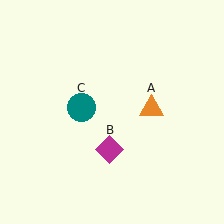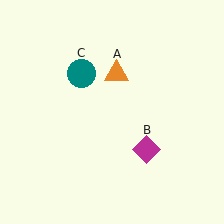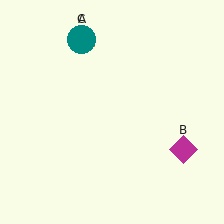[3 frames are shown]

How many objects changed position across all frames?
3 objects changed position: orange triangle (object A), magenta diamond (object B), teal circle (object C).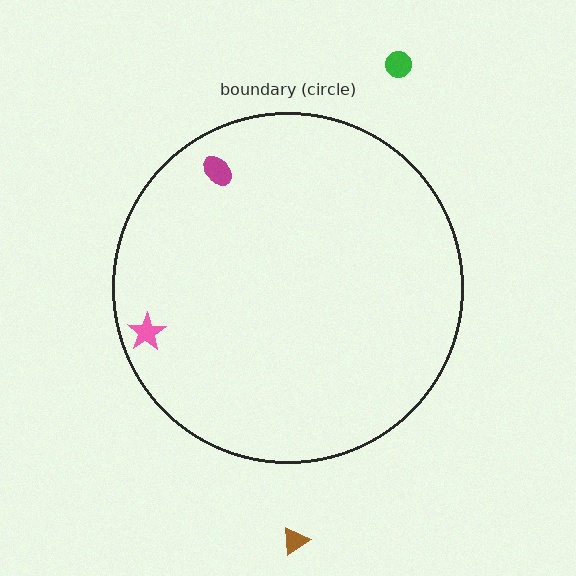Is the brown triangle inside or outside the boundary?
Outside.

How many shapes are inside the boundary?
2 inside, 2 outside.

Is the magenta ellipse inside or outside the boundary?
Inside.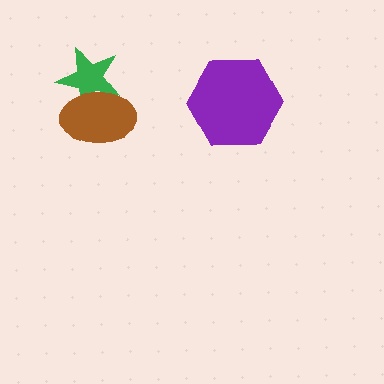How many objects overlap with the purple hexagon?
0 objects overlap with the purple hexagon.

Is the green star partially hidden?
Yes, it is partially covered by another shape.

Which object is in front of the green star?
The brown ellipse is in front of the green star.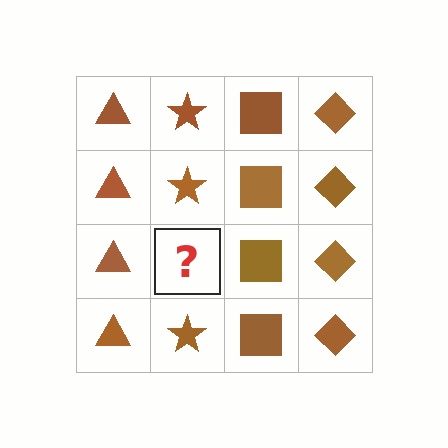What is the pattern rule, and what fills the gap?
The rule is that each column has a consistent shape. The gap should be filled with a brown star.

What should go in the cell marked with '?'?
The missing cell should contain a brown star.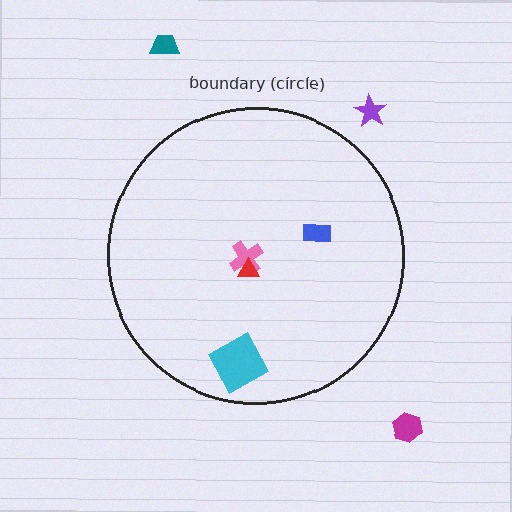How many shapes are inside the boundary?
4 inside, 3 outside.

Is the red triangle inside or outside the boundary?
Inside.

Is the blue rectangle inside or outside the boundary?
Inside.